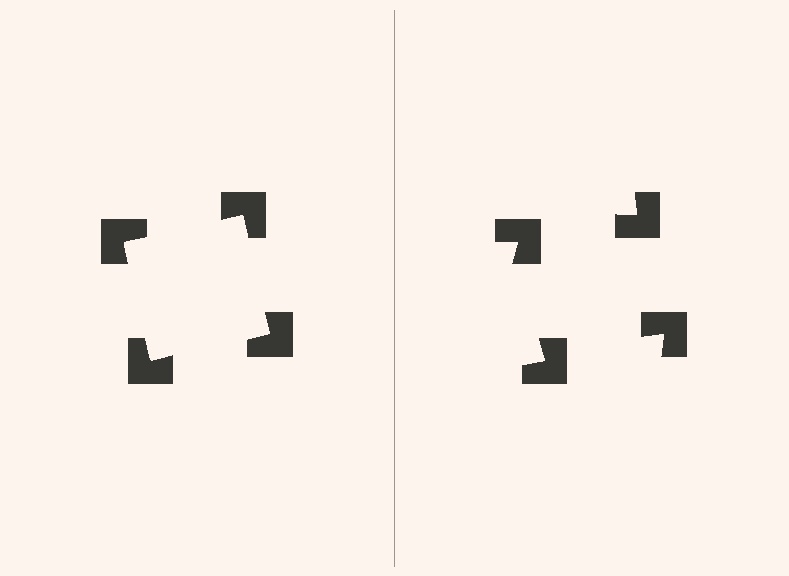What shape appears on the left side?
An illusory square.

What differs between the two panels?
The notched squares are positioned identically on both sides; only the wedge orientations differ. On the left they align to a square; on the right they are misaligned.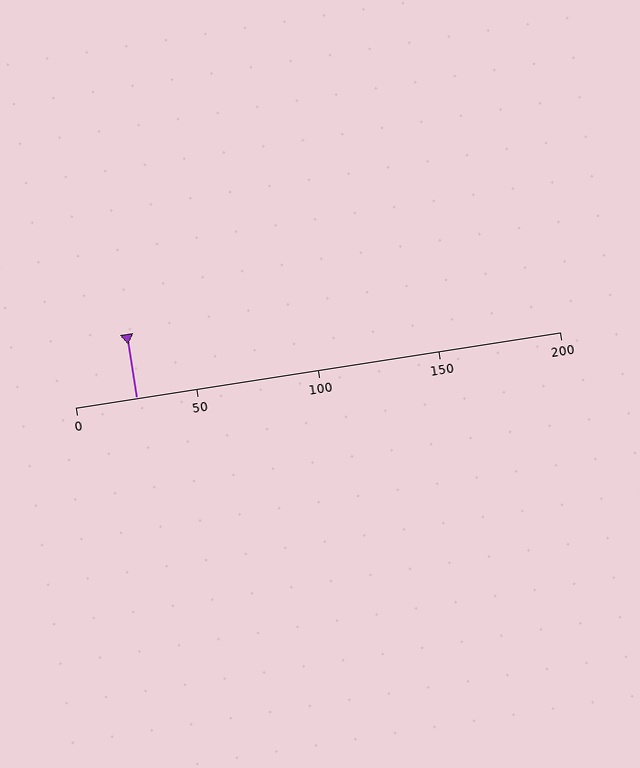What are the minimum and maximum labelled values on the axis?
The axis runs from 0 to 200.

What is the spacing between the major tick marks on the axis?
The major ticks are spaced 50 apart.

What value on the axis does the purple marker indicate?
The marker indicates approximately 25.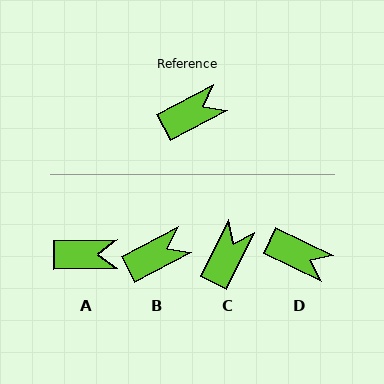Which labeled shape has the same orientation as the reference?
B.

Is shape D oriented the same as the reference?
No, it is off by about 53 degrees.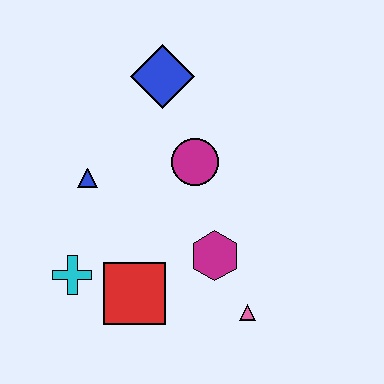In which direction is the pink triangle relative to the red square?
The pink triangle is to the right of the red square.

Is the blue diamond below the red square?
No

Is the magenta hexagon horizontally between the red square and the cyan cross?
No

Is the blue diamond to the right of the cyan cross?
Yes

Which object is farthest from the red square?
The blue diamond is farthest from the red square.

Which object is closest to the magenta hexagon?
The pink triangle is closest to the magenta hexagon.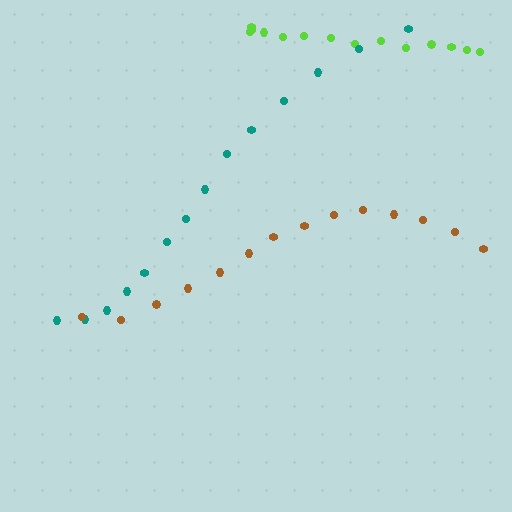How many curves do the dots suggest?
There are 3 distinct paths.